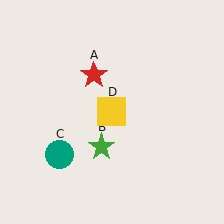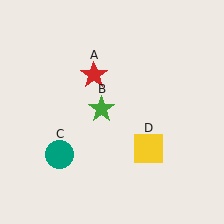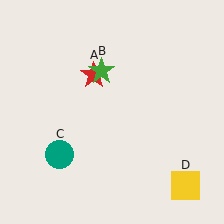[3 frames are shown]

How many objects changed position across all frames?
2 objects changed position: green star (object B), yellow square (object D).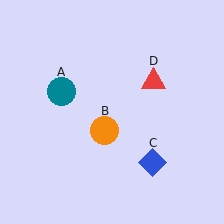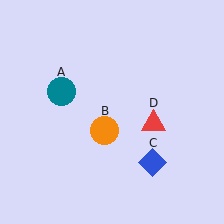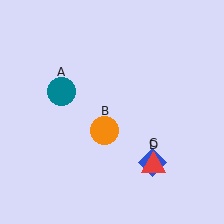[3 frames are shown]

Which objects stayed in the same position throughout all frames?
Teal circle (object A) and orange circle (object B) and blue diamond (object C) remained stationary.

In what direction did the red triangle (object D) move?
The red triangle (object D) moved down.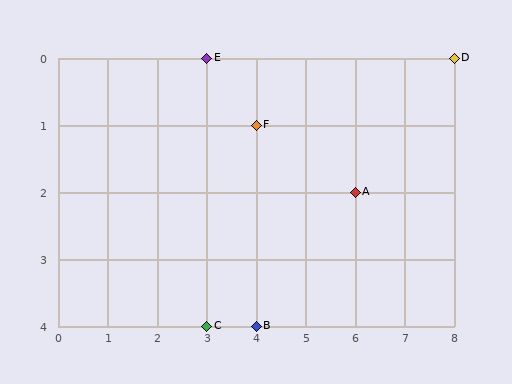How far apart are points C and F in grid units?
Points C and F are 1 column and 3 rows apart (about 3.2 grid units diagonally).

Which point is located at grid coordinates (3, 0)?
Point E is at (3, 0).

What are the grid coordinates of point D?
Point D is at grid coordinates (8, 0).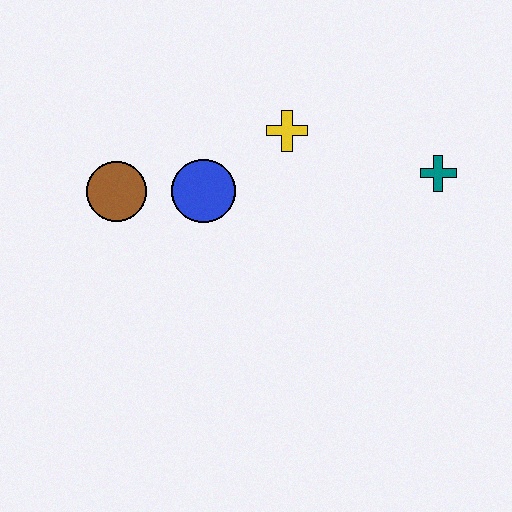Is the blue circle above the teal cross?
No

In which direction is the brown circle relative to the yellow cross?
The brown circle is to the left of the yellow cross.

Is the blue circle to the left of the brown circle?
No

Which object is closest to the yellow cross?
The blue circle is closest to the yellow cross.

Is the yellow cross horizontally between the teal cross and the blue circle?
Yes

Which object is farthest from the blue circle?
The teal cross is farthest from the blue circle.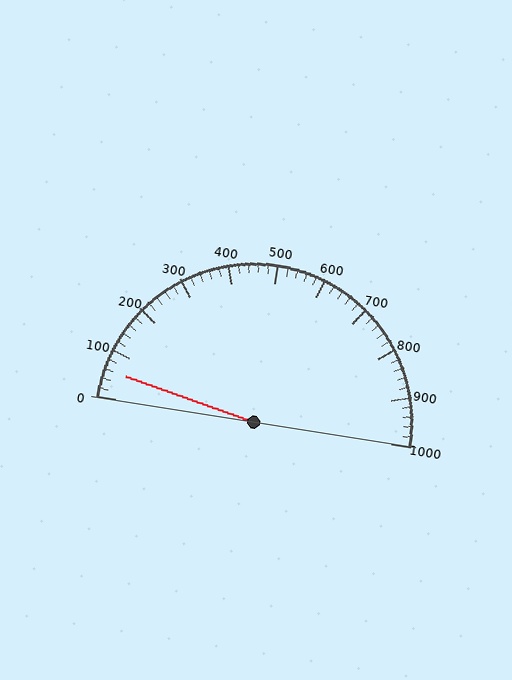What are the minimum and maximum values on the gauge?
The gauge ranges from 0 to 1000.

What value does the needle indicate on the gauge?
The needle indicates approximately 60.